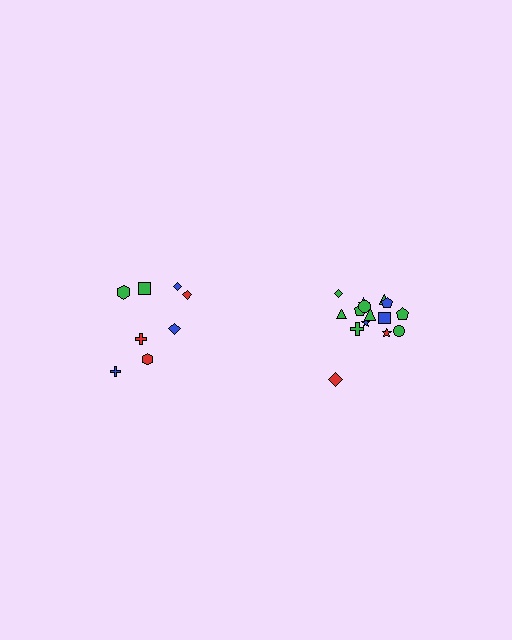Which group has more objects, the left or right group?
The right group.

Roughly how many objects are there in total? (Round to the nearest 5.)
Roughly 25 objects in total.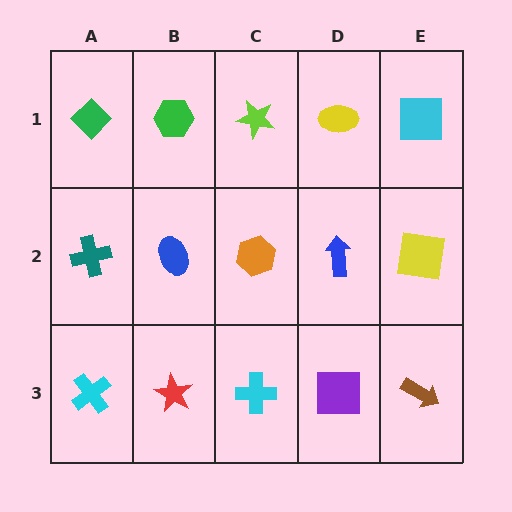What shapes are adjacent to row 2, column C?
A lime star (row 1, column C), a cyan cross (row 3, column C), a blue ellipse (row 2, column B), a blue arrow (row 2, column D).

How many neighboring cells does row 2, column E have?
3.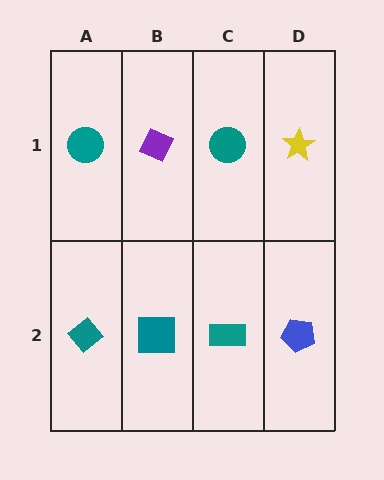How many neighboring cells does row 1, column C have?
3.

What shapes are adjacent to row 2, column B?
A purple diamond (row 1, column B), a teal diamond (row 2, column A), a teal rectangle (row 2, column C).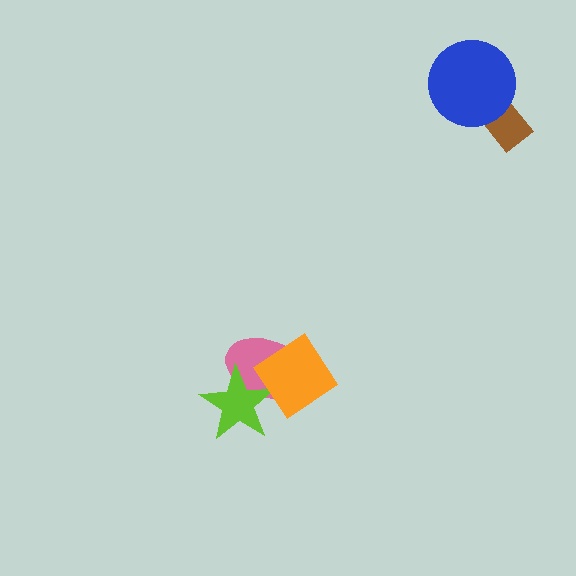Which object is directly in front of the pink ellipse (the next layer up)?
The lime star is directly in front of the pink ellipse.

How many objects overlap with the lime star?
1 object overlaps with the lime star.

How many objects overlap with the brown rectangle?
1 object overlaps with the brown rectangle.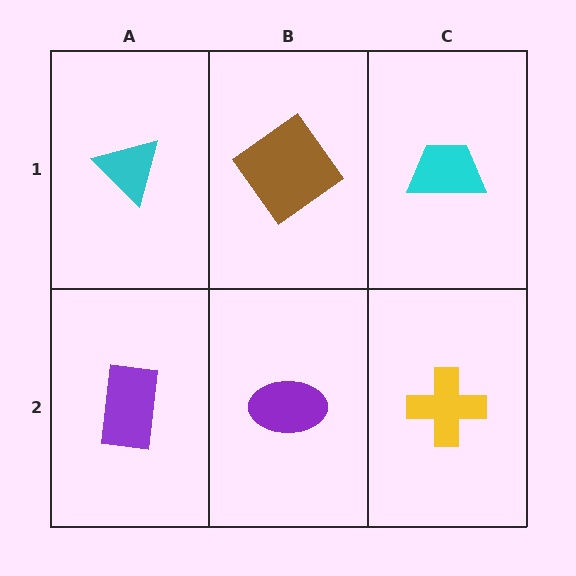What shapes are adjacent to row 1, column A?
A purple rectangle (row 2, column A), a brown diamond (row 1, column B).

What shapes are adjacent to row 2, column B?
A brown diamond (row 1, column B), a purple rectangle (row 2, column A), a yellow cross (row 2, column C).